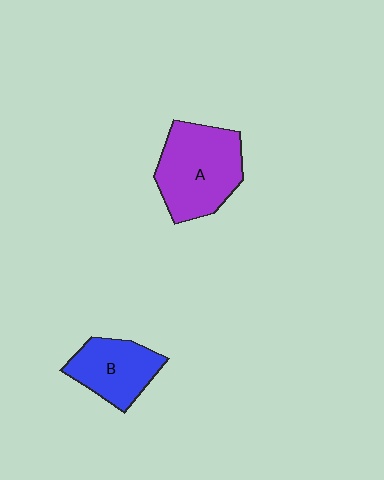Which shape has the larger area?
Shape A (purple).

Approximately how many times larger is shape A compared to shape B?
Approximately 1.5 times.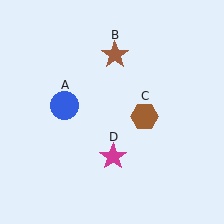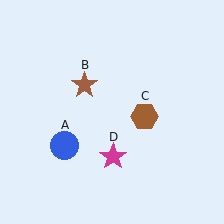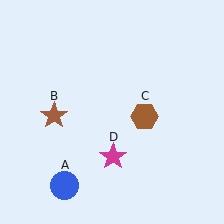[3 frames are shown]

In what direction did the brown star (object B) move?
The brown star (object B) moved down and to the left.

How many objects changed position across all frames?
2 objects changed position: blue circle (object A), brown star (object B).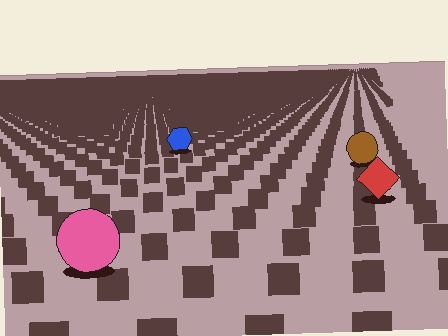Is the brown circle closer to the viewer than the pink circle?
No. The pink circle is closer — you can tell from the texture gradient: the ground texture is coarser near it.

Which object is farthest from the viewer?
The blue hexagon is farthest from the viewer. It appears smaller and the ground texture around it is denser.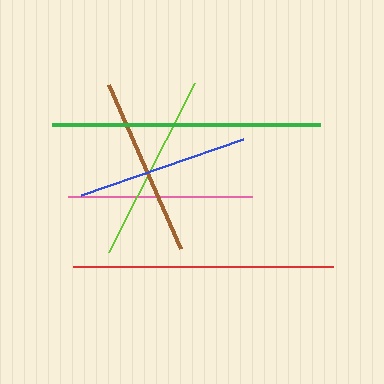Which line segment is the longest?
The green line is the longest at approximately 268 pixels.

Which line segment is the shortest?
The blue line is the shortest at approximately 172 pixels.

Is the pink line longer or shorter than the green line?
The green line is longer than the pink line.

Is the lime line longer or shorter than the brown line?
The lime line is longer than the brown line.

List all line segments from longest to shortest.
From longest to shortest: green, red, lime, pink, brown, blue.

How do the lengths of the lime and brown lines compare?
The lime and brown lines are approximately the same length.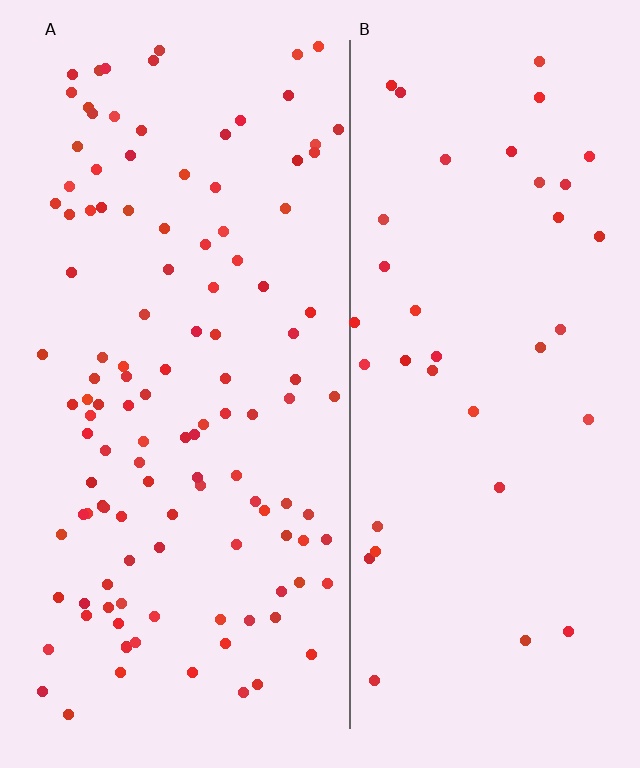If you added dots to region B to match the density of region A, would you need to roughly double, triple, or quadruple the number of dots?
Approximately triple.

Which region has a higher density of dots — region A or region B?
A (the left).